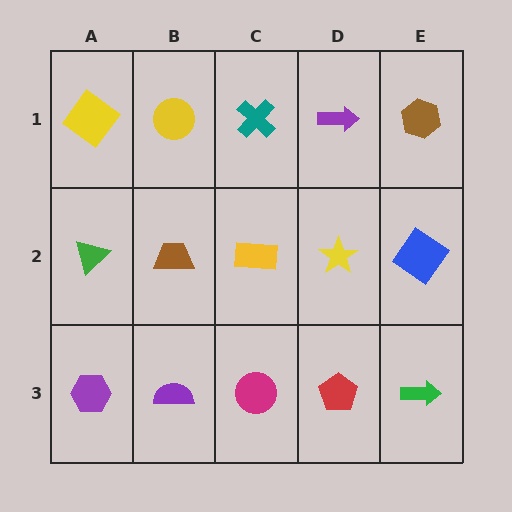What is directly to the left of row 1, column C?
A yellow circle.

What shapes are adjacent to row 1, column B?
A brown trapezoid (row 2, column B), a yellow diamond (row 1, column A), a teal cross (row 1, column C).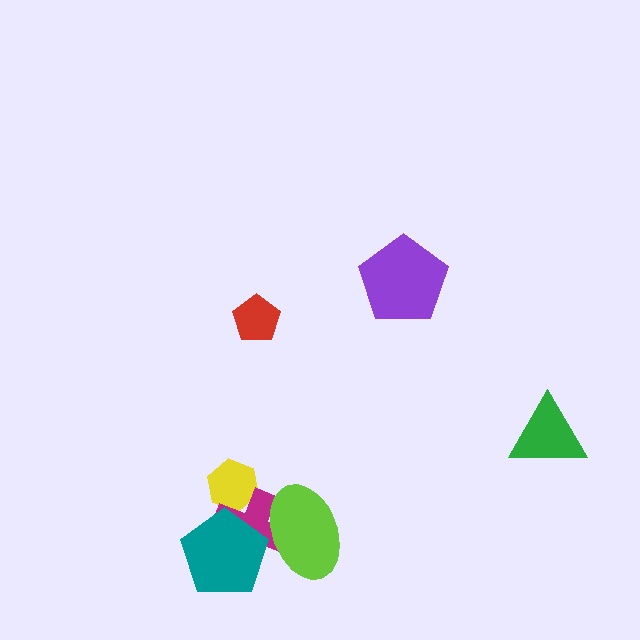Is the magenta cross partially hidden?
Yes, it is partially covered by another shape.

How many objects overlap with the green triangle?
0 objects overlap with the green triangle.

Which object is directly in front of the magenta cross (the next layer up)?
The teal pentagon is directly in front of the magenta cross.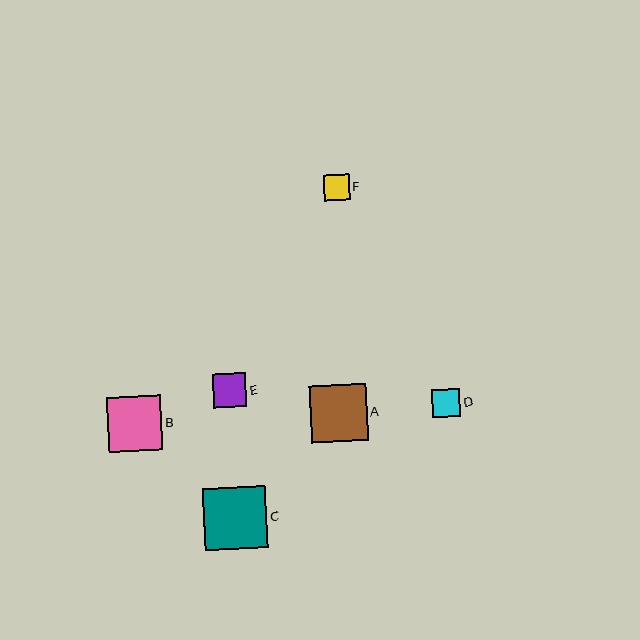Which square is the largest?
Square C is the largest with a size of approximately 63 pixels.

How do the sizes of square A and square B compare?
Square A and square B are approximately the same size.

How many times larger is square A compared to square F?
Square A is approximately 2.2 times the size of square F.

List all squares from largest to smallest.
From largest to smallest: C, A, B, E, D, F.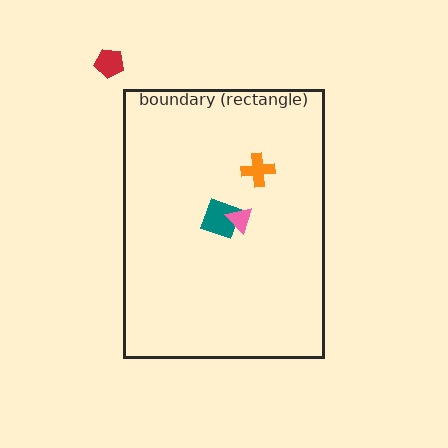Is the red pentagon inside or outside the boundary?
Outside.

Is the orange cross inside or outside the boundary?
Inside.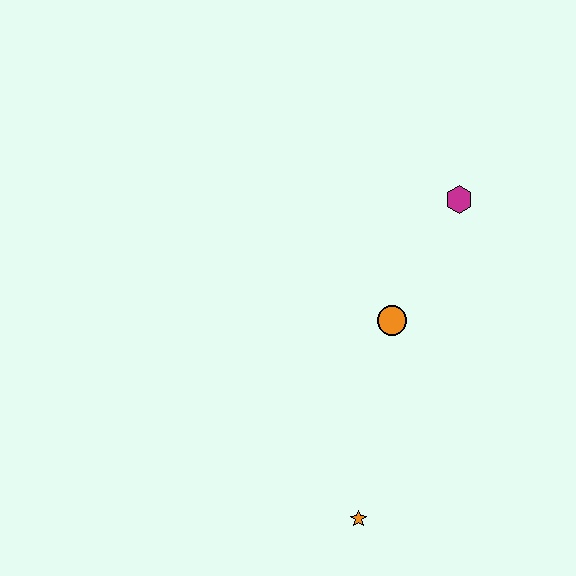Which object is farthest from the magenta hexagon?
The orange star is farthest from the magenta hexagon.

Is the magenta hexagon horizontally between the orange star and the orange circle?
No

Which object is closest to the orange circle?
The magenta hexagon is closest to the orange circle.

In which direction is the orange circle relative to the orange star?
The orange circle is above the orange star.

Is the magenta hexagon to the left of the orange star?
No